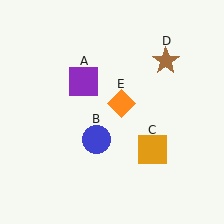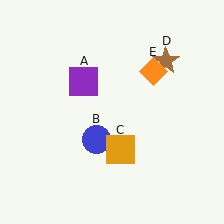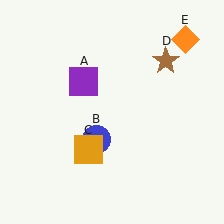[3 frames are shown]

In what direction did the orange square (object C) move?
The orange square (object C) moved left.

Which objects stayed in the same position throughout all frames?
Purple square (object A) and blue circle (object B) and brown star (object D) remained stationary.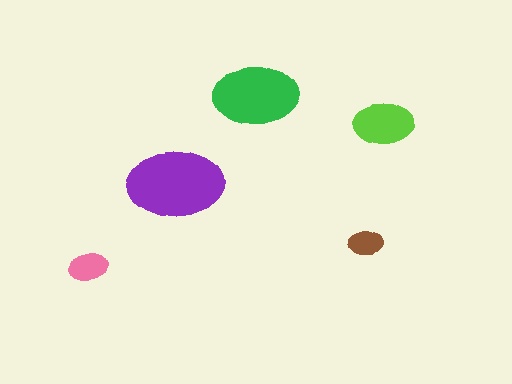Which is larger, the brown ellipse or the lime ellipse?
The lime one.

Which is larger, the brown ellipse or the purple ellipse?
The purple one.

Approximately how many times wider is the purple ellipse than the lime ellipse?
About 1.5 times wider.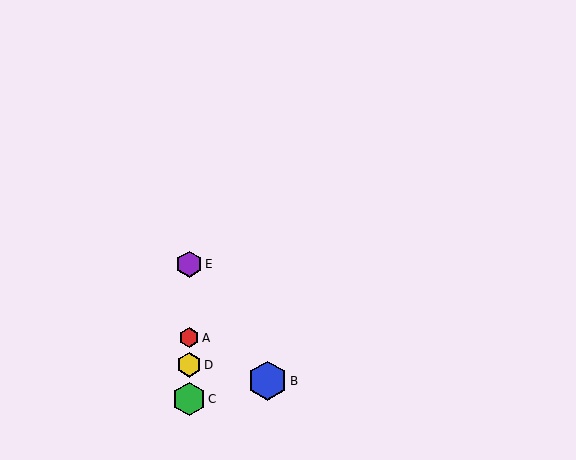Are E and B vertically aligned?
No, E is at x≈189 and B is at x≈268.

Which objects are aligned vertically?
Objects A, C, D, E are aligned vertically.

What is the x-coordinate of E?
Object E is at x≈189.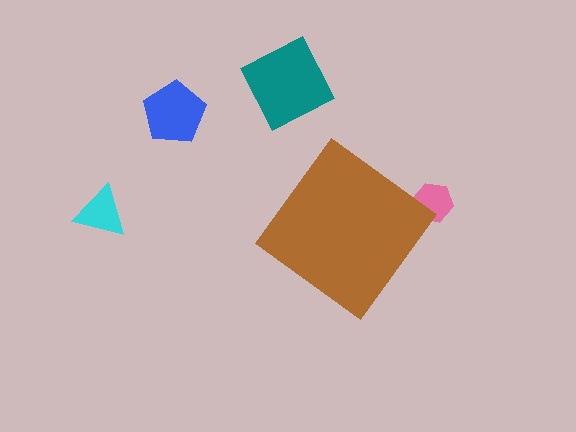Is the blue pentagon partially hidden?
No, the blue pentagon is fully visible.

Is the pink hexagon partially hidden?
Yes, the pink hexagon is partially hidden behind the brown diamond.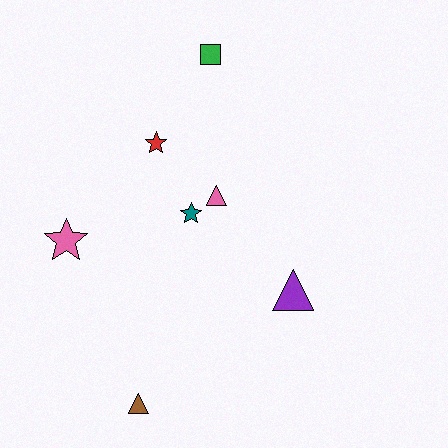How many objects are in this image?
There are 7 objects.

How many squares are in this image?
There is 1 square.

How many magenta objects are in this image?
There are no magenta objects.